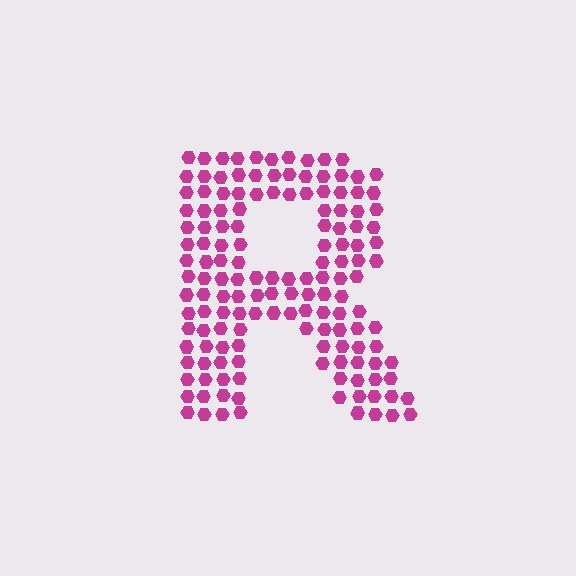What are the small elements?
The small elements are hexagons.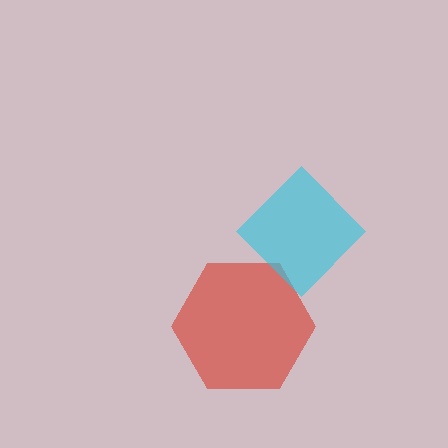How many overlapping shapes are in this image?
There are 2 overlapping shapes in the image.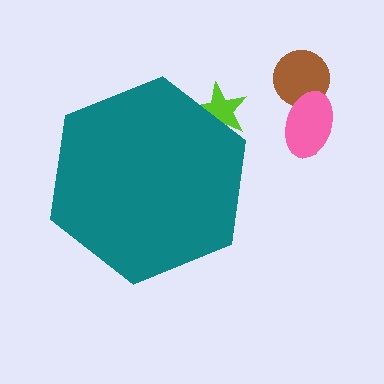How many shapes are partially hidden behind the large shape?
1 shape is partially hidden.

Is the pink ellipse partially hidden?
No, the pink ellipse is fully visible.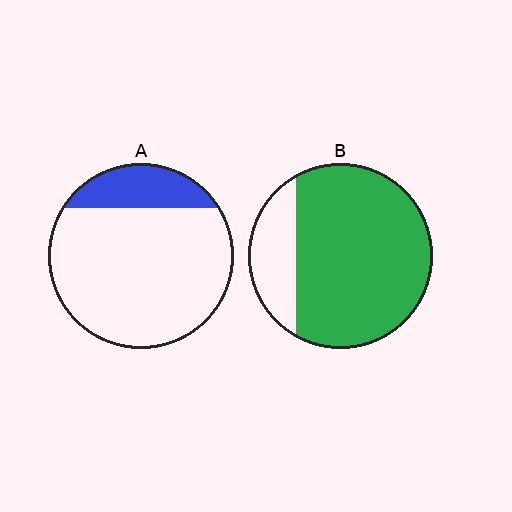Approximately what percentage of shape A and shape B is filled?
A is approximately 20% and B is approximately 80%.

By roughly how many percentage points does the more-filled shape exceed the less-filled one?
By roughly 60 percentage points (B over A).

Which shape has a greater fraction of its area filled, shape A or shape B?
Shape B.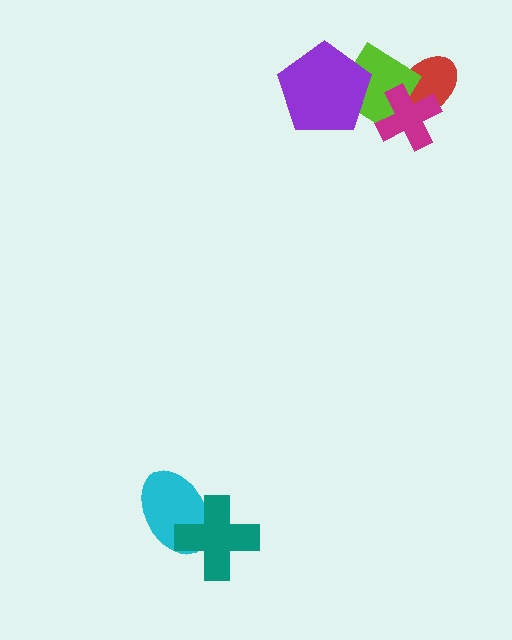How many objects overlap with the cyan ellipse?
1 object overlaps with the cyan ellipse.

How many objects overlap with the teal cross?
1 object overlaps with the teal cross.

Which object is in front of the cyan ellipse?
The teal cross is in front of the cyan ellipse.